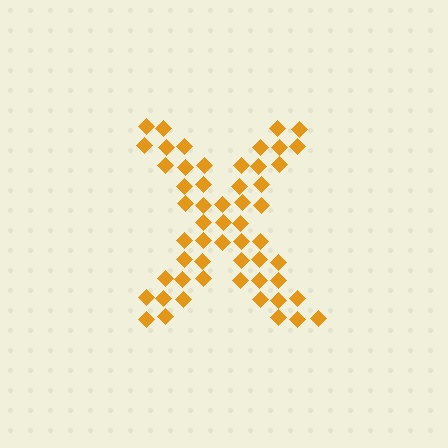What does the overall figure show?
The overall figure shows the letter X.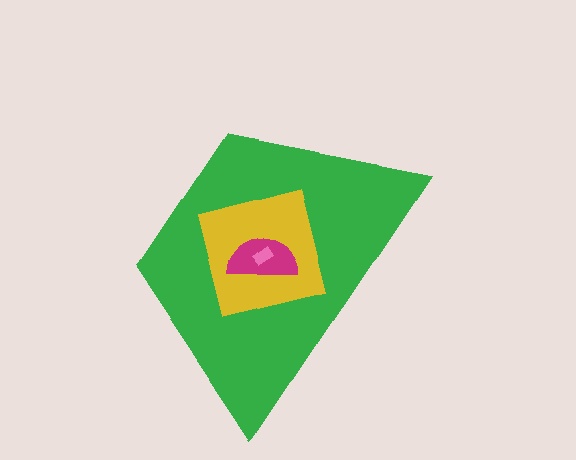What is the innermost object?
The pink rectangle.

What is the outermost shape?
The green trapezoid.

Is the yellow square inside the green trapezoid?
Yes.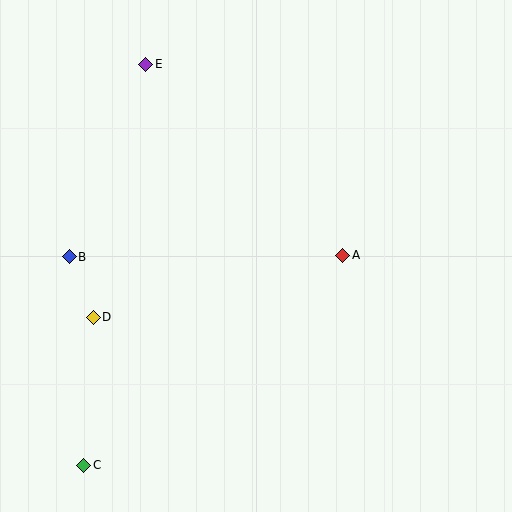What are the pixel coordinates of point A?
Point A is at (343, 255).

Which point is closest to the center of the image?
Point A at (343, 255) is closest to the center.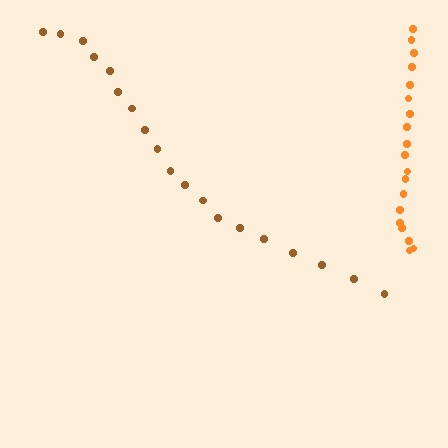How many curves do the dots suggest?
There are 2 distinct paths.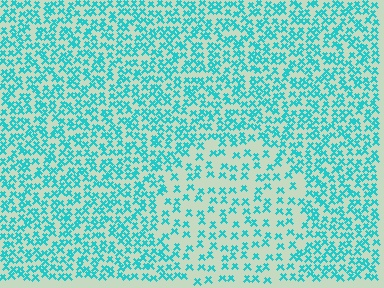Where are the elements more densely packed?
The elements are more densely packed outside the circle boundary.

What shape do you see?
I see a circle.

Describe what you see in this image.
The image contains small cyan elements arranged at two different densities. A circle-shaped region is visible where the elements are less densely packed than the surrounding area.